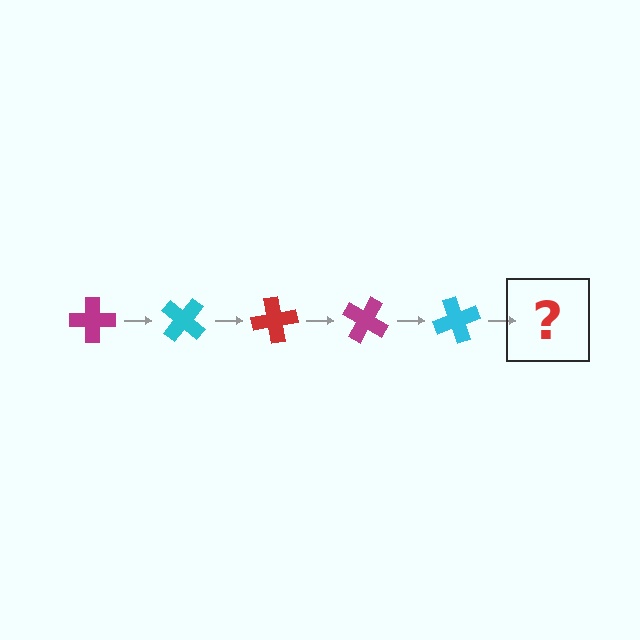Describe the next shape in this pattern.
It should be a red cross, rotated 200 degrees from the start.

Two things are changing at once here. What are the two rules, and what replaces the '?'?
The two rules are that it rotates 40 degrees each step and the color cycles through magenta, cyan, and red. The '?' should be a red cross, rotated 200 degrees from the start.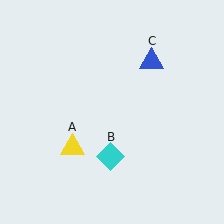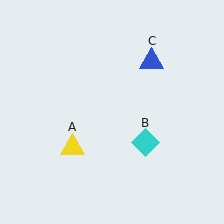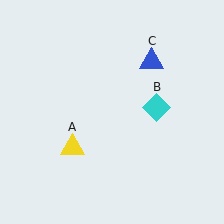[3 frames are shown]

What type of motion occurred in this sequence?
The cyan diamond (object B) rotated counterclockwise around the center of the scene.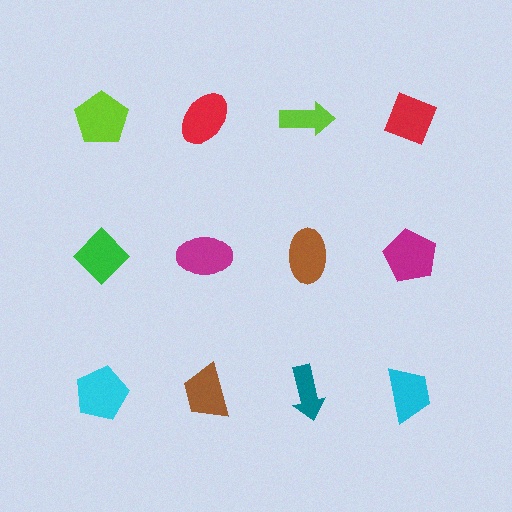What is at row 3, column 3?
A teal arrow.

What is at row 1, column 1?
A lime pentagon.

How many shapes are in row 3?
4 shapes.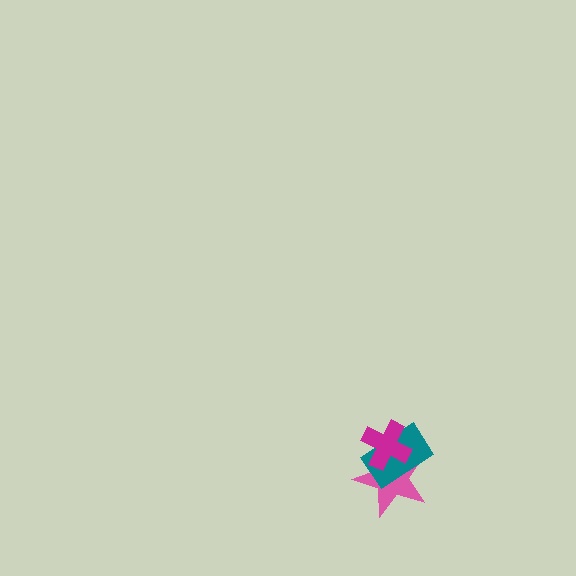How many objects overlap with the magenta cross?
2 objects overlap with the magenta cross.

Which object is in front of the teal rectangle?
The magenta cross is in front of the teal rectangle.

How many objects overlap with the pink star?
2 objects overlap with the pink star.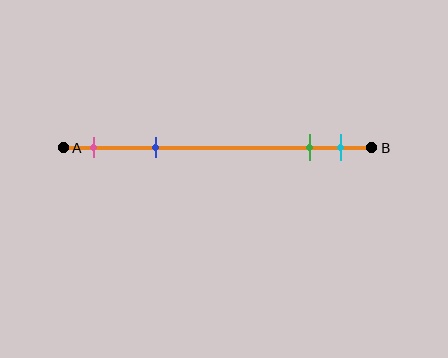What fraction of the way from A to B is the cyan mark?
The cyan mark is approximately 90% (0.9) of the way from A to B.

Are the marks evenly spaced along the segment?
No, the marks are not evenly spaced.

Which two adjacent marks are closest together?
The green and cyan marks are the closest adjacent pair.